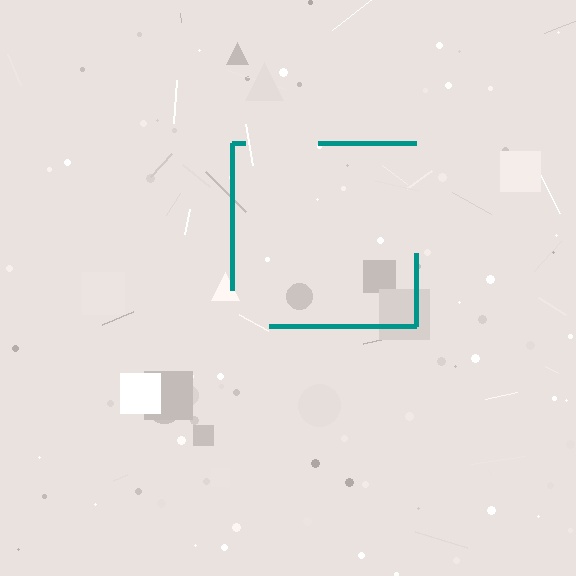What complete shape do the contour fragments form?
The contour fragments form a square.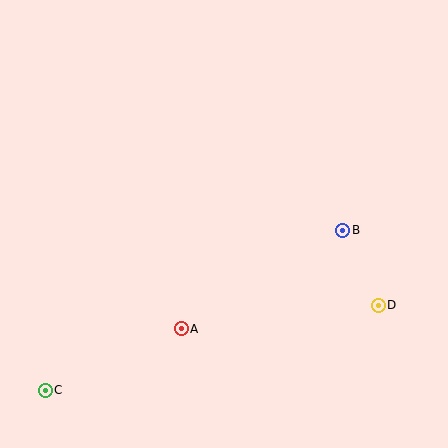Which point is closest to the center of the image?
Point A at (181, 329) is closest to the center.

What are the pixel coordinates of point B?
Point B is at (343, 230).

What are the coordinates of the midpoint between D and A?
The midpoint between D and A is at (280, 317).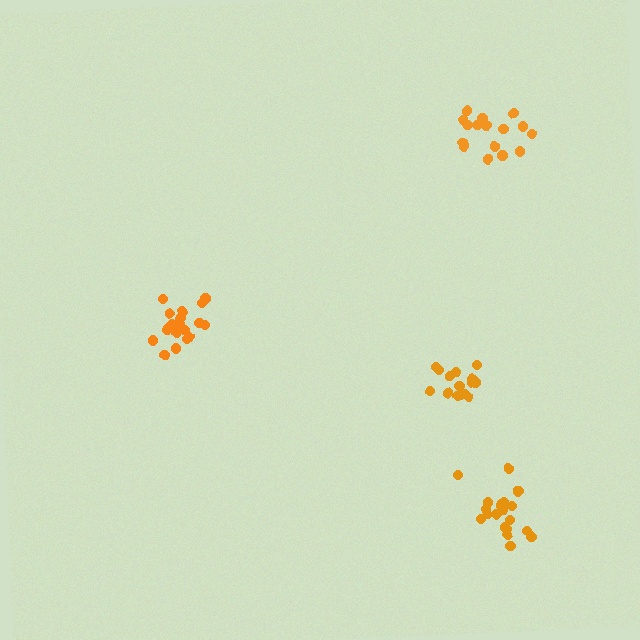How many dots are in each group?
Group 1: 16 dots, Group 2: 16 dots, Group 3: 21 dots, Group 4: 21 dots (74 total).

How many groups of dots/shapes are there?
There are 4 groups.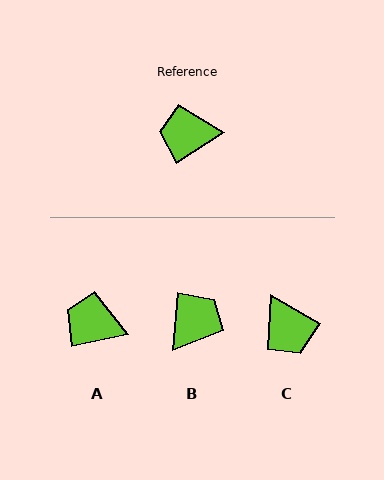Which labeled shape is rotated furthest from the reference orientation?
B, about 128 degrees away.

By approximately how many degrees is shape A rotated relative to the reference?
Approximately 21 degrees clockwise.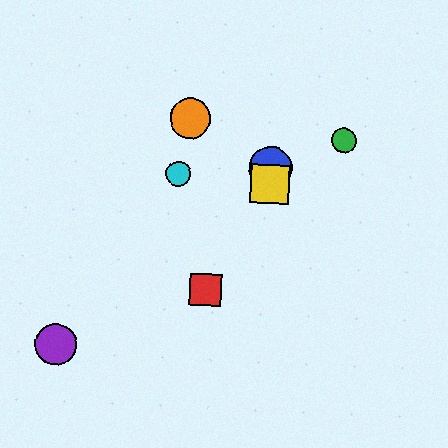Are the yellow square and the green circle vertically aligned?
No, the yellow square is at x≈270 and the green circle is at x≈344.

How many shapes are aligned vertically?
2 shapes (the blue circle, the yellow square) are aligned vertically.